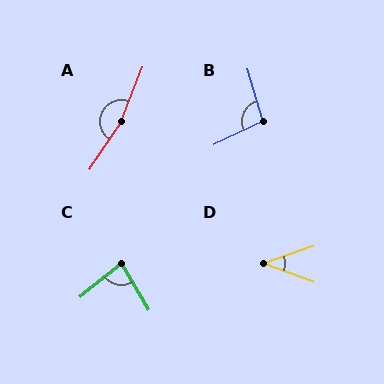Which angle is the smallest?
D, at approximately 39 degrees.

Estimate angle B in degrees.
Approximately 99 degrees.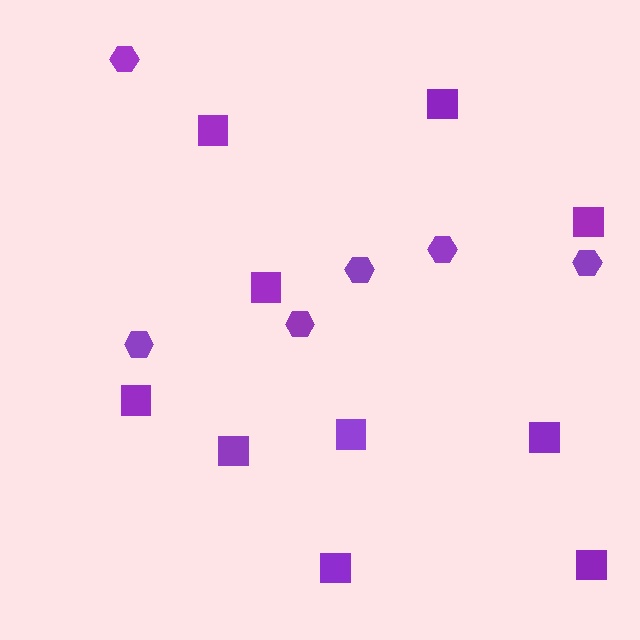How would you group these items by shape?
There are 2 groups: one group of squares (10) and one group of hexagons (6).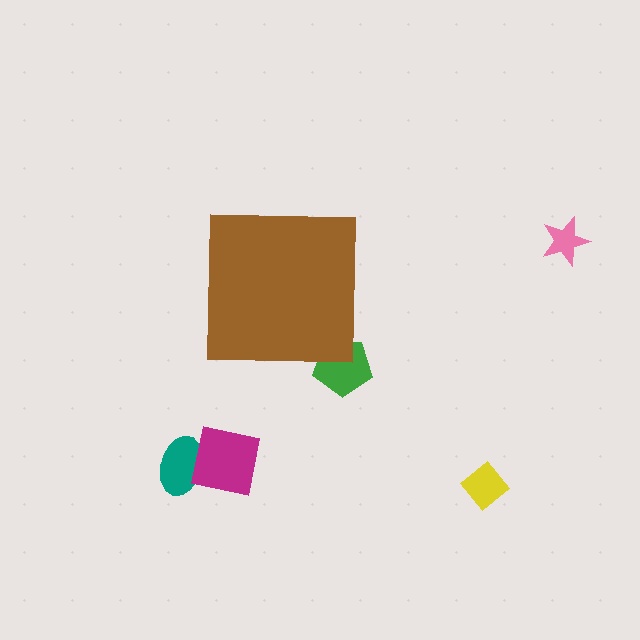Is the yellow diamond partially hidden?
No, the yellow diamond is fully visible.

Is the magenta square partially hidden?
No, the magenta square is fully visible.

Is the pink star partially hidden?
No, the pink star is fully visible.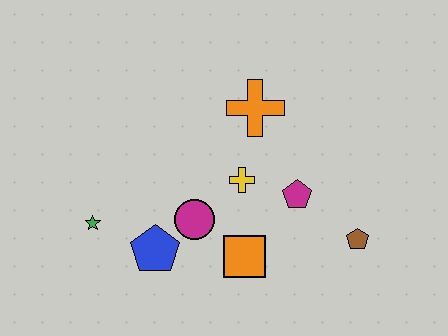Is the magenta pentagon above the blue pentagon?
Yes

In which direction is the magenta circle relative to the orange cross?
The magenta circle is below the orange cross.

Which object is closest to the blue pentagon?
The magenta circle is closest to the blue pentagon.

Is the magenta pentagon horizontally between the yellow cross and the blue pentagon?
No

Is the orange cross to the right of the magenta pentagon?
No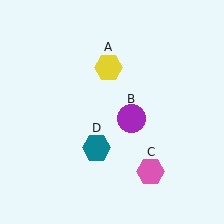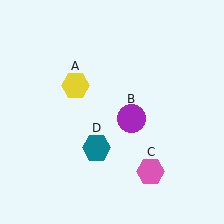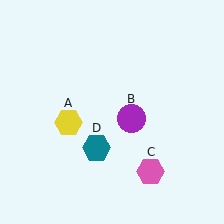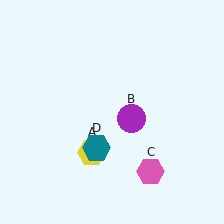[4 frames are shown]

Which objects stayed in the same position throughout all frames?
Purple circle (object B) and pink hexagon (object C) and teal hexagon (object D) remained stationary.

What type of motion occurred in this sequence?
The yellow hexagon (object A) rotated counterclockwise around the center of the scene.